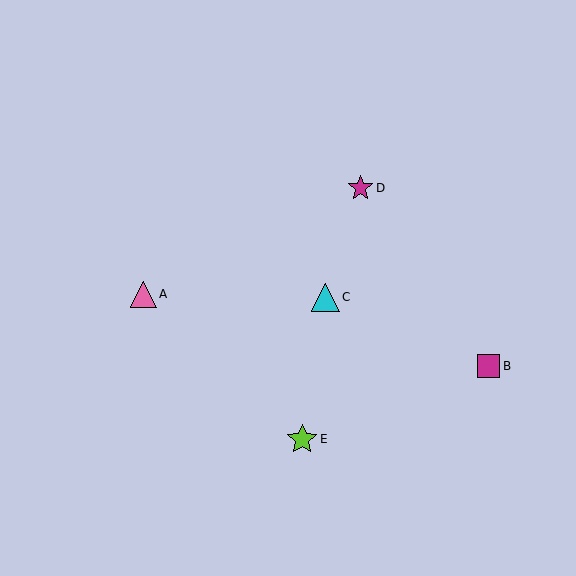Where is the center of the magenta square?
The center of the magenta square is at (489, 366).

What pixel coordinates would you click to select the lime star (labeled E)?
Click at (302, 439) to select the lime star E.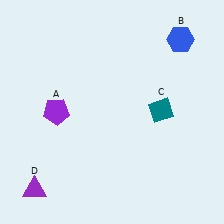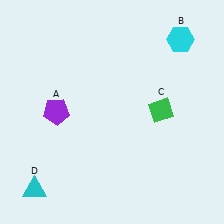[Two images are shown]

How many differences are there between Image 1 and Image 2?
There are 3 differences between the two images.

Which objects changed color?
B changed from blue to cyan. C changed from teal to green. D changed from purple to cyan.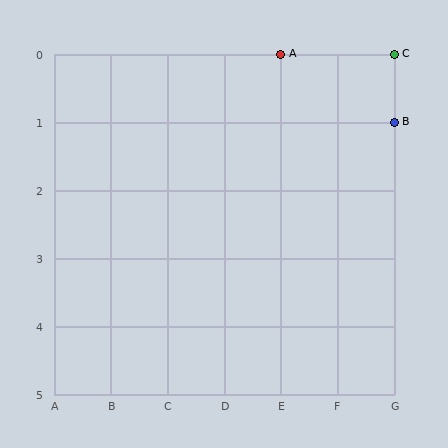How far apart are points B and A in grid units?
Points B and A are 2 columns and 1 row apart (about 2.2 grid units diagonally).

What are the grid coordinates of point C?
Point C is at grid coordinates (G, 0).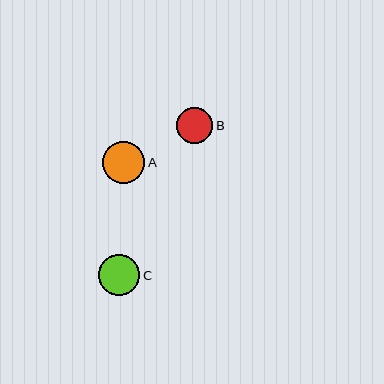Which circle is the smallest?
Circle B is the smallest with a size of approximately 36 pixels.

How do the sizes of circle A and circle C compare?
Circle A and circle C are approximately the same size.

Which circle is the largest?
Circle A is the largest with a size of approximately 42 pixels.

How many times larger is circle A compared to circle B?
Circle A is approximately 1.2 times the size of circle B.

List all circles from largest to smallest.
From largest to smallest: A, C, B.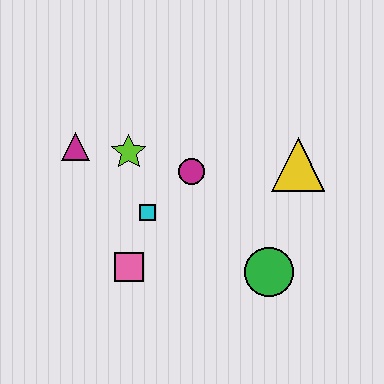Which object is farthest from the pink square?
The yellow triangle is farthest from the pink square.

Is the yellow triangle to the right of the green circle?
Yes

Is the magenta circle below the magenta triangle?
Yes